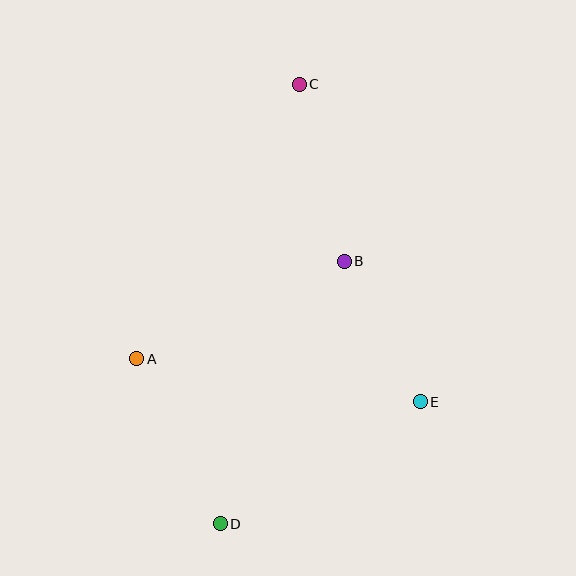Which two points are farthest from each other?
Points C and D are farthest from each other.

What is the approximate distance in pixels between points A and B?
The distance between A and B is approximately 229 pixels.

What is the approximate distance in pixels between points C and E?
The distance between C and E is approximately 340 pixels.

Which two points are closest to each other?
Points B and E are closest to each other.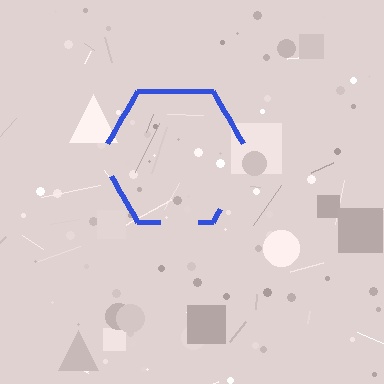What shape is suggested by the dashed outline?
The dashed outline suggests a hexagon.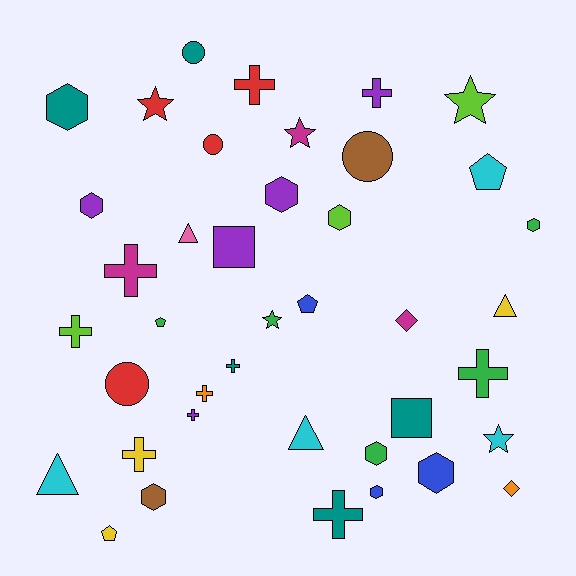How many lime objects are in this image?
There are 3 lime objects.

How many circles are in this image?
There are 4 circles.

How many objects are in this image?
There are 40 objects.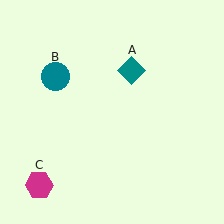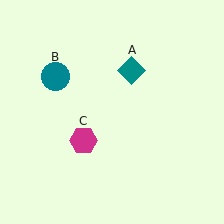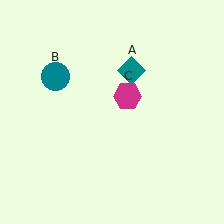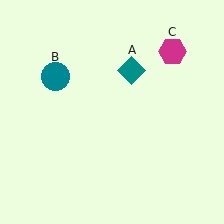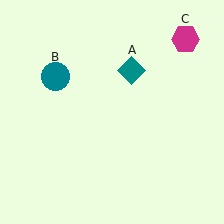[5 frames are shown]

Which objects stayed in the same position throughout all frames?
Teal diamond (object A) and teal circle (object B) remained stationary.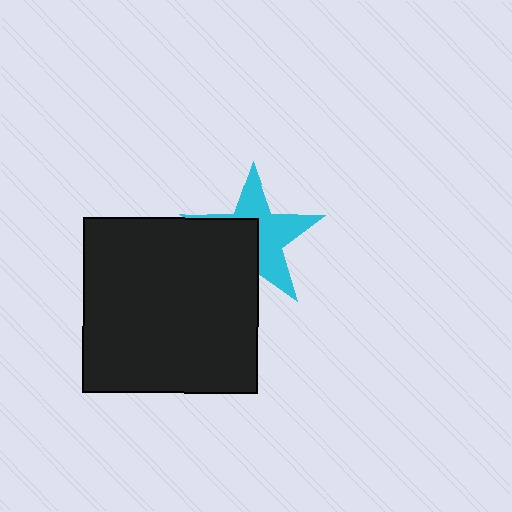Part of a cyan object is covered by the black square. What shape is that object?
It is a star.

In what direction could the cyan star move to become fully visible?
The cyan star could move toward the upper-right. That would shift it out from behind the black square entirely.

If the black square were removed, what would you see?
You would see the complete cyan star.